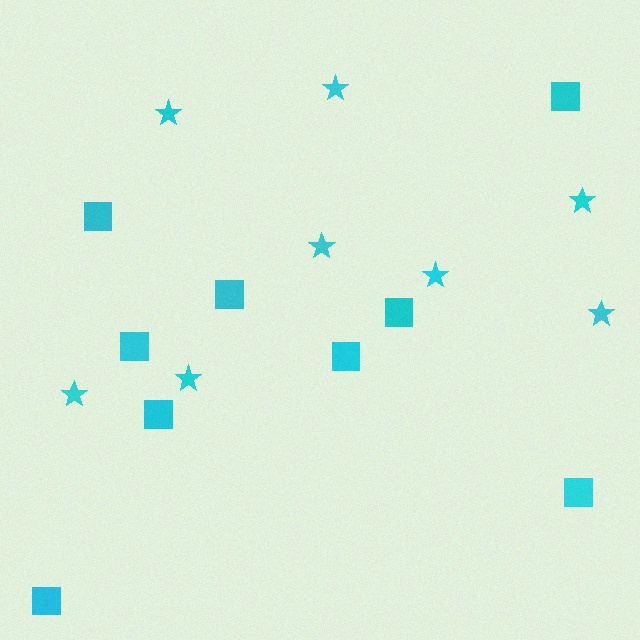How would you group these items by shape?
There are 2 groups: one group of stars (8) and one group of squares (9).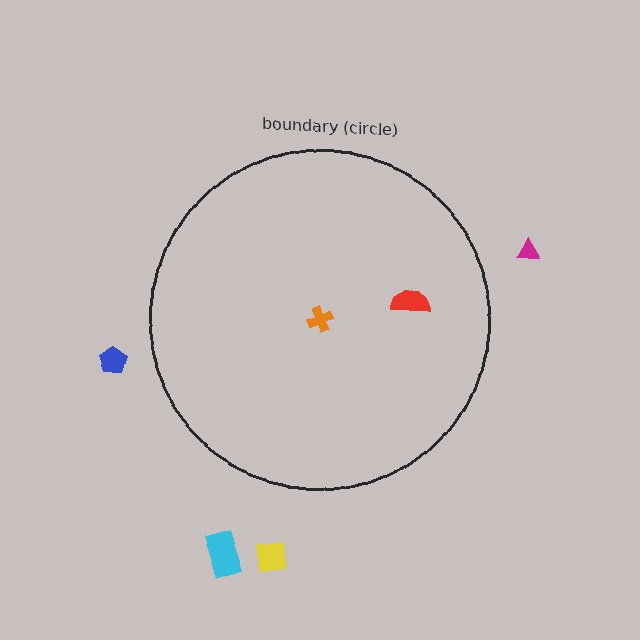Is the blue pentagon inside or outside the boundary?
Outside.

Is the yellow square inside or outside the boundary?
Outside.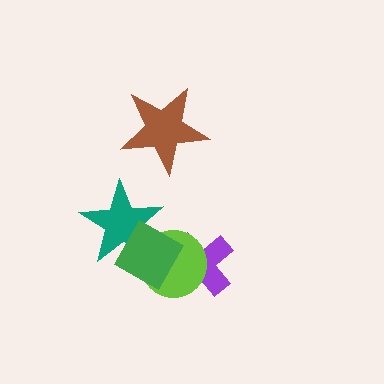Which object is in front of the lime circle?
The green square is in front of the lime circle.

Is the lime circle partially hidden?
Yes, it is partially covered by another shape.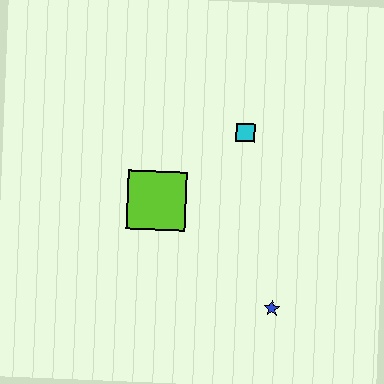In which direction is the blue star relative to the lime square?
The blue star is to the right of the lime square.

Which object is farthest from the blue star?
The cyan square is farthest from the blue star.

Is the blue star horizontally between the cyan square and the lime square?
No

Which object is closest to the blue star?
The lime square is closest to the blue star.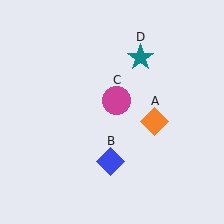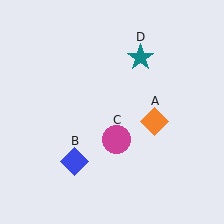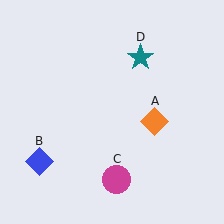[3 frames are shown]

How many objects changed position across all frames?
2 objects changed position: blue diamond (object B), magenta circle (object C).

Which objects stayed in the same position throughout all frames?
Orange diamond (object A) and teal star (object D) remained stationary.